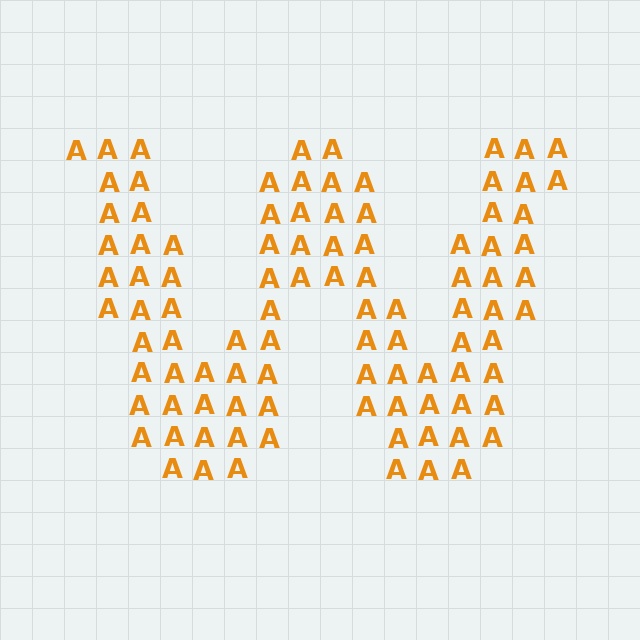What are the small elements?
The small elements are letter A's.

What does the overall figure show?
The overall figure shows the letter W.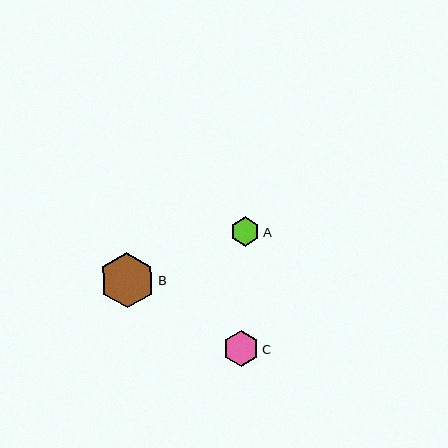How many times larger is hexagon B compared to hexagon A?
Hexagon B is approximately 1.9 times the size of hexagon A.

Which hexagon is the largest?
Hexagon B is the largest with a size of approximately 55 pixels.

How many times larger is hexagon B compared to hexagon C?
Hexagon B is approximately 1.5 times the size of hexagon C.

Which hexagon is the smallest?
Hexagon A is the smallest with a size of approximately 29 pixels.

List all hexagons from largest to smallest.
From largest to smallest: B, C, A.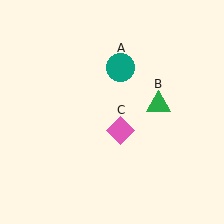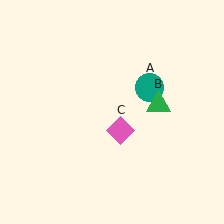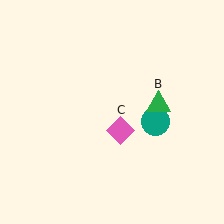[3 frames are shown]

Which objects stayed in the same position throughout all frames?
Green triangle (object B) and pink diamond (object C) remained stationary.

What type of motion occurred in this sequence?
The teal circle (object A) rotated clockwise around the center of the scene.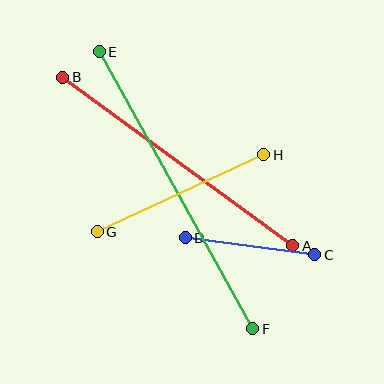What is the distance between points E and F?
The distance is approximately 316 pixels.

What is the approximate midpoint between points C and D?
The midpoint is at approximately (250, 246) pixels.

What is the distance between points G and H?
The distance is approximately 184 pixels.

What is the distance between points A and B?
The distance is approximately 285 pixels.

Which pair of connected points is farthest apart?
Points E and F are farthest apart.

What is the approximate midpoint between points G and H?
The midpoint is at approximately (180, 193) pixels.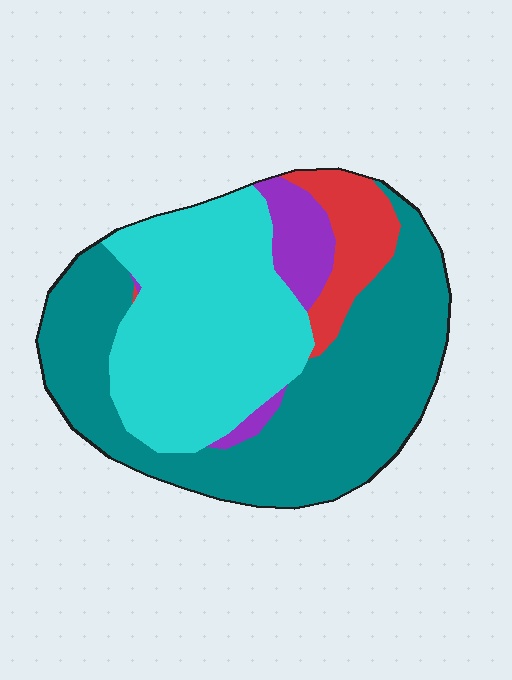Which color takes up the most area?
Teal, at roughly 45%.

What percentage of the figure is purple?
Purple covers 7% of the figure.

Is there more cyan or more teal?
Teal.